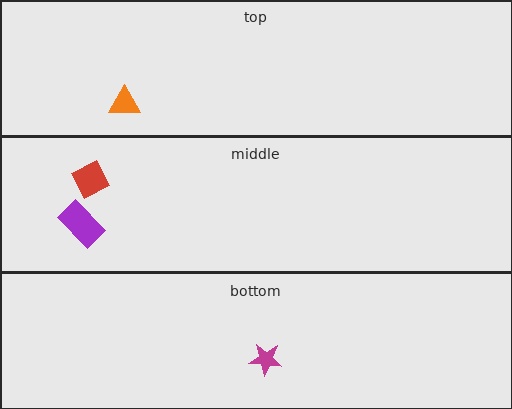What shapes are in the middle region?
The red diamond, the purple rectangle.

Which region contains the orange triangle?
The top region.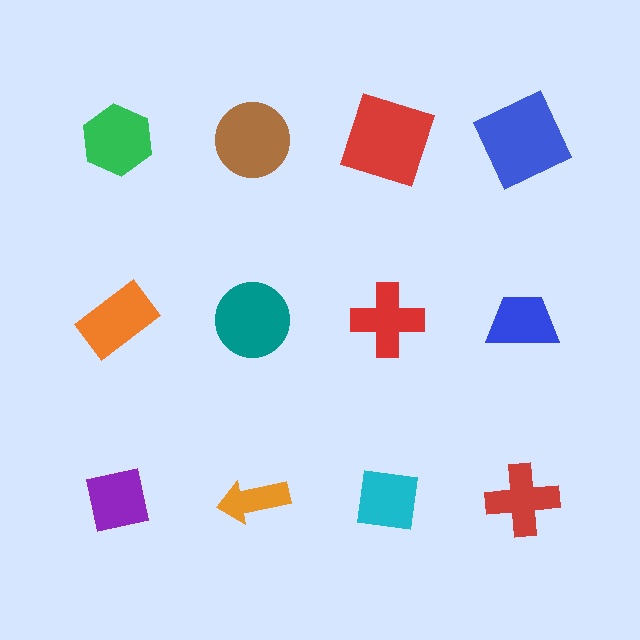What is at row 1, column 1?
A green hexagon.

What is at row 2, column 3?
A red cross.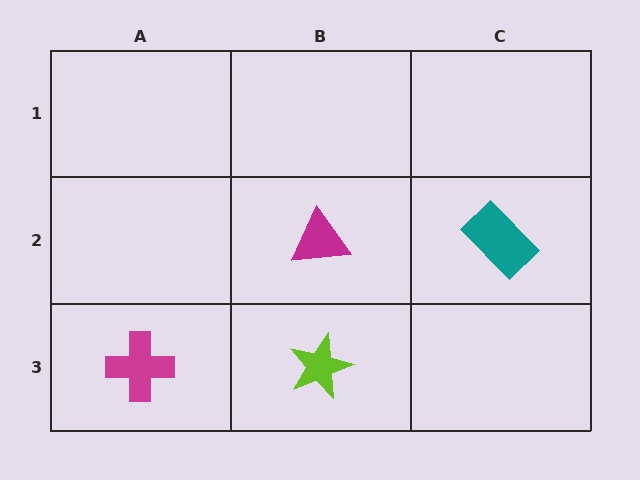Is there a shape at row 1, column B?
No, that cell is empty.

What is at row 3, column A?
A magenta cross.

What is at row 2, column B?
A magenta triangle.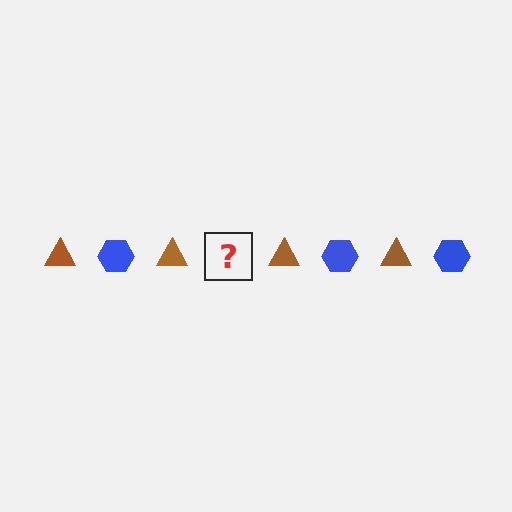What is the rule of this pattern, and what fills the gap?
The rule is that the pattern alternates between brown triangle and blue hexagon. The gap should be filled with a blue hexagon.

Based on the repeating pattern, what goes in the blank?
The blank should be a blue hexagon.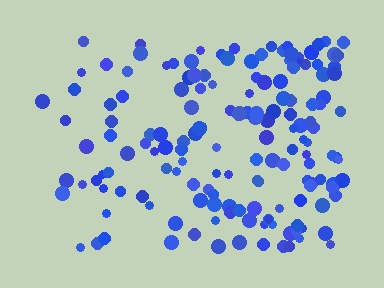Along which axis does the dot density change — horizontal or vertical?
Horizontal.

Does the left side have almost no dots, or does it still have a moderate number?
Still a moderate number, just noticeably fewer than the right.